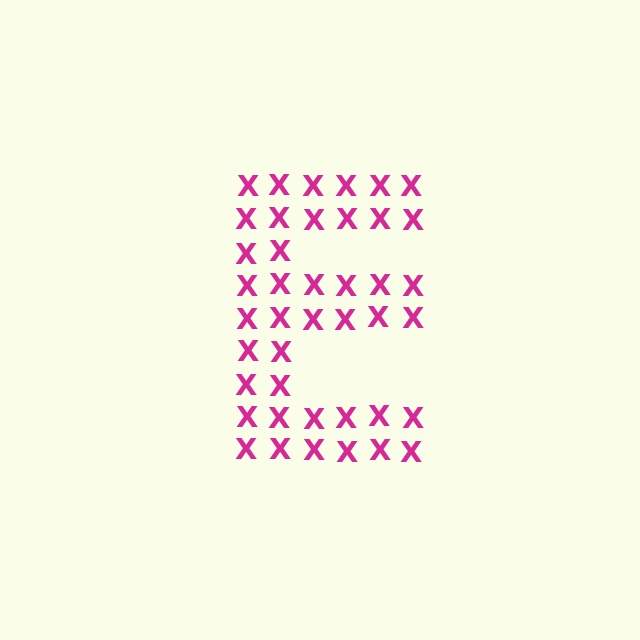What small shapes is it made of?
It is made of small letter X's.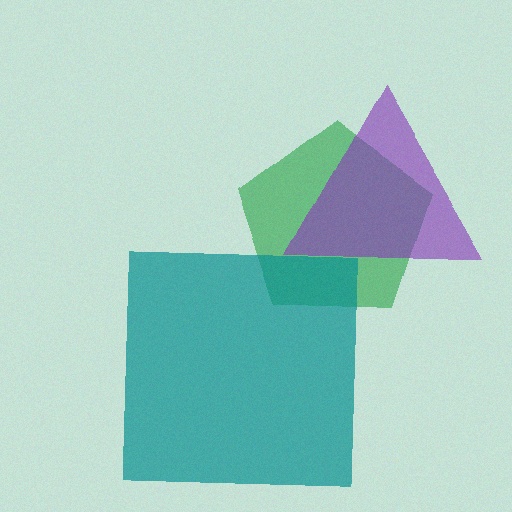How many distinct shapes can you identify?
There are 3 distinct shapes: a green pentagon, a teal square, a purple triangle.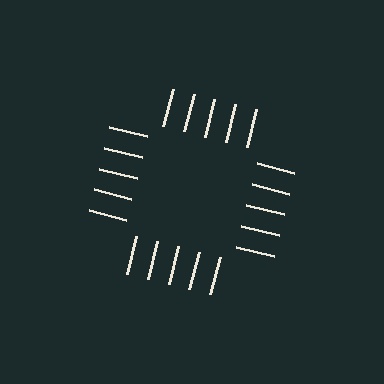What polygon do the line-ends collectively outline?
An illusory square — the line segments terminate on its edges but no continuous stroke is drawn.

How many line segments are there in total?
20 — 5 along each of the 4 edges.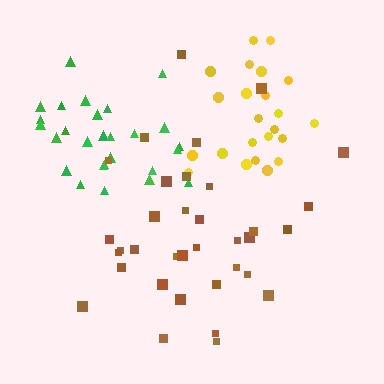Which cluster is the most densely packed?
Yellow.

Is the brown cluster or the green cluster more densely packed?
Green.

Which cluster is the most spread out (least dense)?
Brown.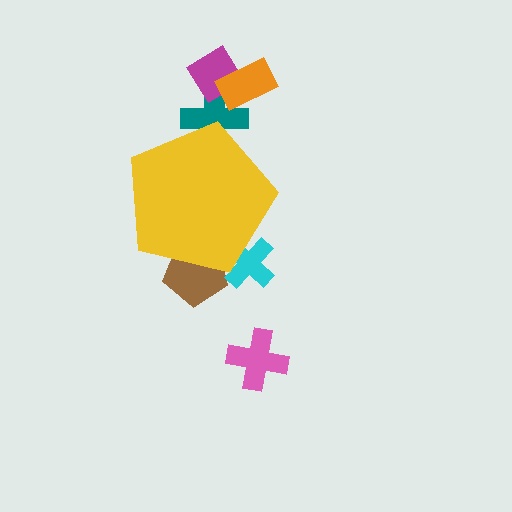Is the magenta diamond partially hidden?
No, the magenta diamond is fully visible.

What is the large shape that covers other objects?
A yellow pentagon.